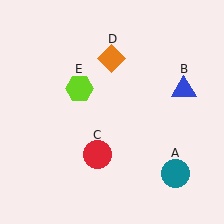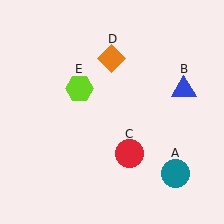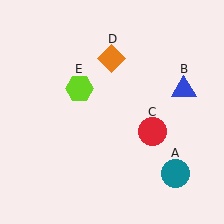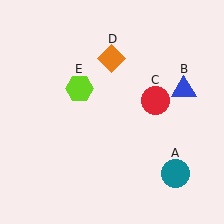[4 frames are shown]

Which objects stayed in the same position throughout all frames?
Teal circle (object A) and blue triangle (object B) and orange diamond (object D) and lime hexagon (object E) remained stationary.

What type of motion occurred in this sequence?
The red circle (object C) rotated counterclockwise around the center of the scene.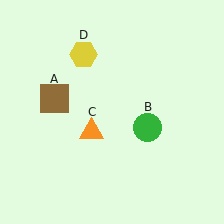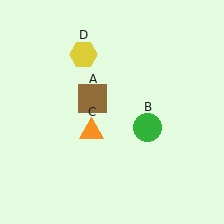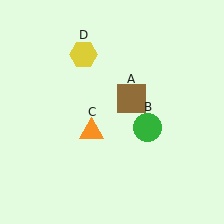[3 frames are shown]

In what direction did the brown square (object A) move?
The brown square (object A) moved right.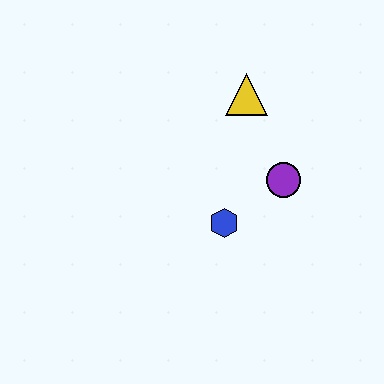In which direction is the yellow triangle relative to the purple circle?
The yellow triangle is above the purple circle.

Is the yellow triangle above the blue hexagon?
Yes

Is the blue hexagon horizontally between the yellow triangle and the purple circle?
No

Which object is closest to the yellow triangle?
The purple circle is closest to the yellow triangle.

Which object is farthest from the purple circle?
The yellow triangle is farthest from the purple circle.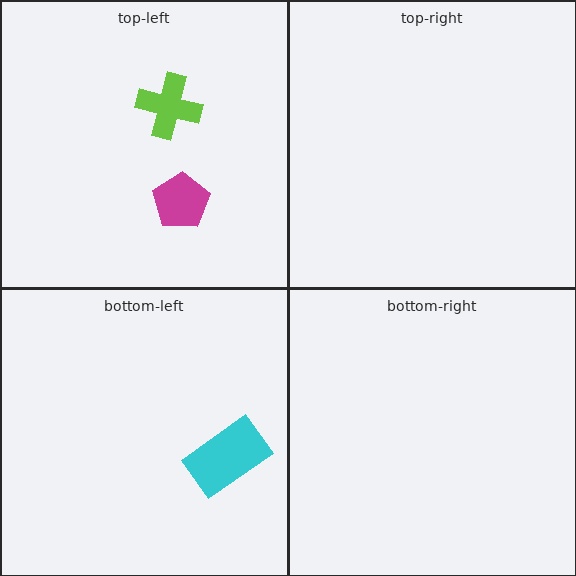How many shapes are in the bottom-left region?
1.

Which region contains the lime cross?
The top-left region.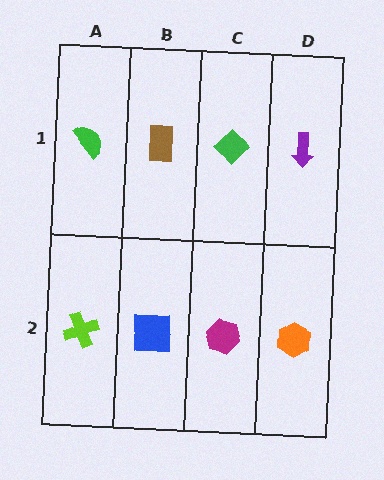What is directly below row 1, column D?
An orange hexagon.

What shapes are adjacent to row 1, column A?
A lime cross (row 2, column A), a brown rectangle (row 1, column B).